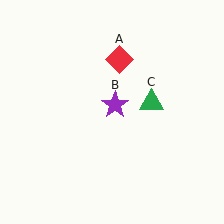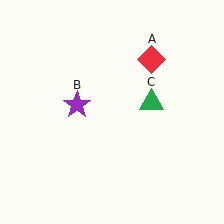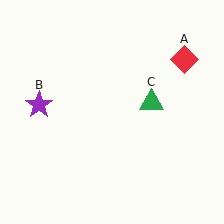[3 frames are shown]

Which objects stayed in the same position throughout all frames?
Green triangle (object C) remained stationary.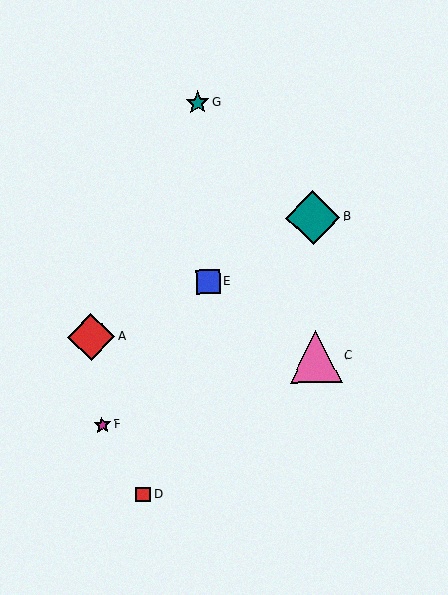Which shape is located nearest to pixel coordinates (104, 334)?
The red diamond (labeled A) at (91, 337) is nearest to that location.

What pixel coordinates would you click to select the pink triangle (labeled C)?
Click at (315, 357) to select the pink triangle C.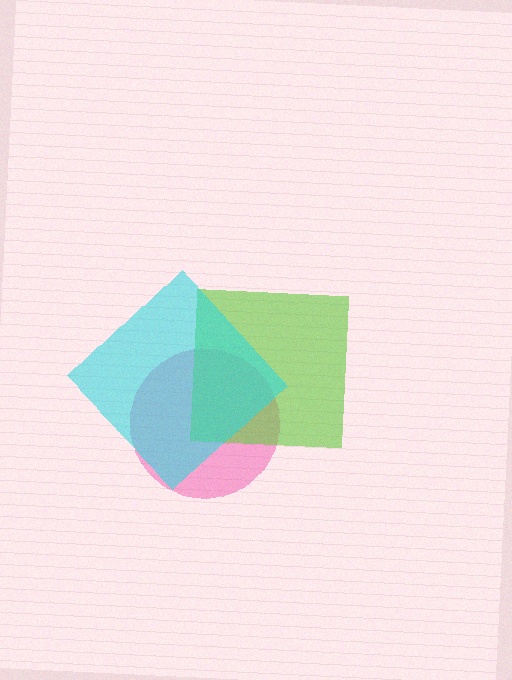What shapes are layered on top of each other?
The layered shapes are: a pink circle, a lime square, a cyan diamond.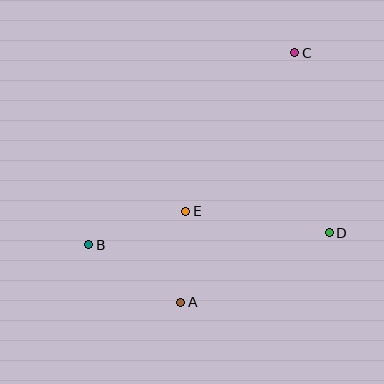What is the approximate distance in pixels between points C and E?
The distance between C and E is approximately 192 pixels.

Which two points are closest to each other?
Points A and E are closest to each other.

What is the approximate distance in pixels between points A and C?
The distance between A and C is approximately 274 pixels.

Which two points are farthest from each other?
Points B and C are farthest from each other.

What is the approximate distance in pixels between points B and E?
The distance between B and E is approximately 103 pixels.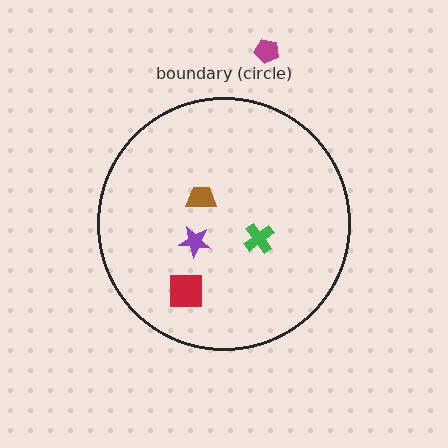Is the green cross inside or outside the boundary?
Inside.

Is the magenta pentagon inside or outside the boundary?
Outside.